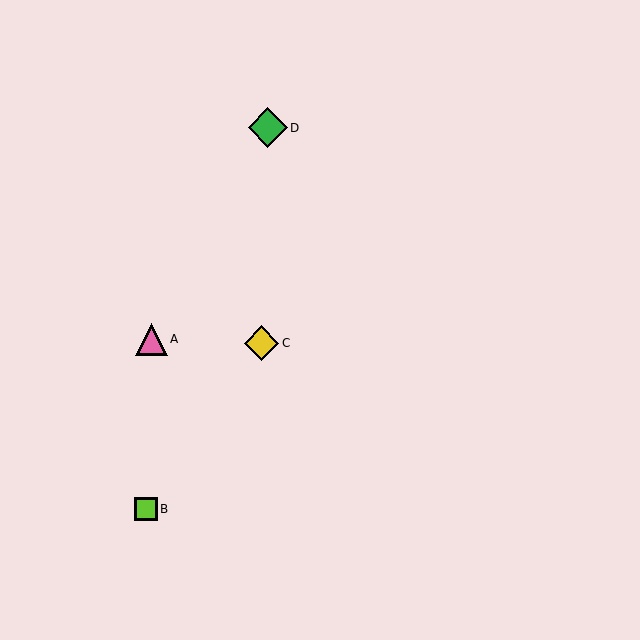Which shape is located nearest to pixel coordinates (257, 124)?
The green diamond (labeled D) at (268, 128) is nearest to that location.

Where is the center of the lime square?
The center of the lime square is at (146, 509).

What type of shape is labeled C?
Shape C is a yellow diamond.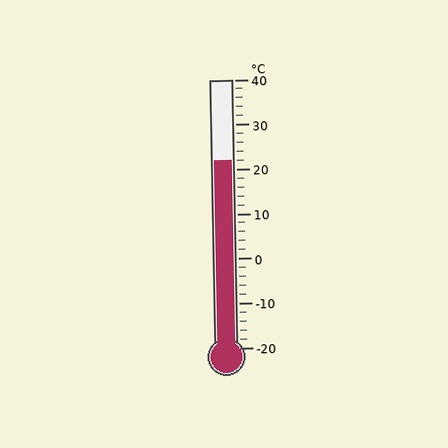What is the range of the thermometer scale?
The thermometer scale ranges from -20°C to 40°C.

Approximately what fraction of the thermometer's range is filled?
The thermometer is filled to approximately 70% of its range.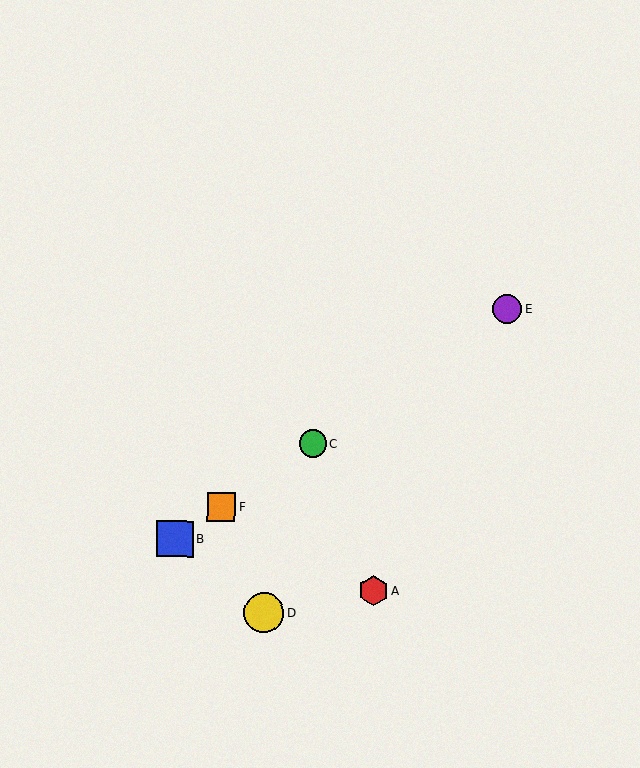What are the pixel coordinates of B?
Object B is at (175, 539).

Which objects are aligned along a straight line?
Objects B, C, E, F are aligned along a straight line.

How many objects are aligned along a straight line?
4 objects (B, C, E, F) are aligned along a straight line.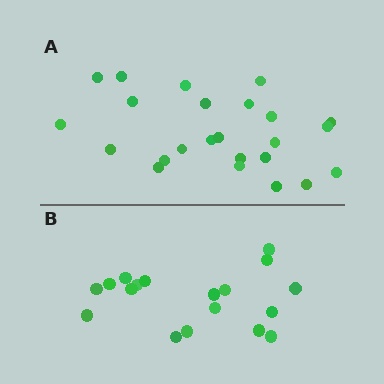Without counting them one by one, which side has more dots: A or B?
Region A (the top region) has more dots.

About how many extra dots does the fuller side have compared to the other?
Region A has about 6 more dots than region B.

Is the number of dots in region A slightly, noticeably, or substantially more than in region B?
Region A has noticeably more, but not dramatically so. The ratio is roughly 1.3 to 1.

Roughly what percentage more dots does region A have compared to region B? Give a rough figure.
About 35% more.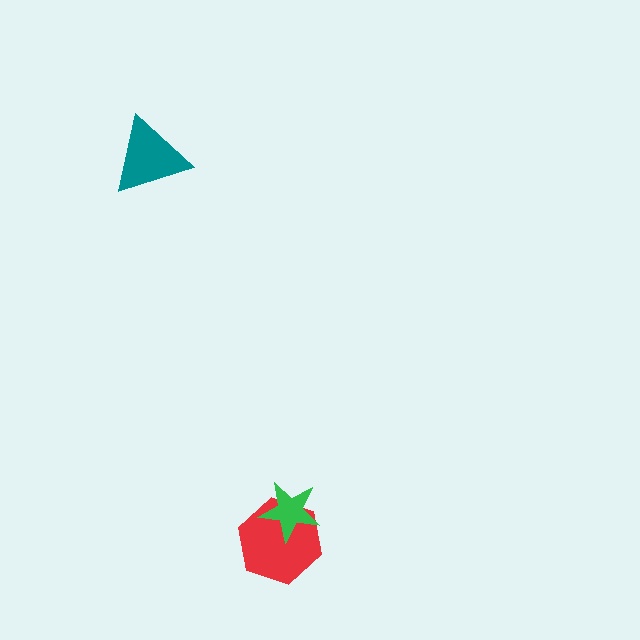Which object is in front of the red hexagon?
The green star is in front of the red hexagon.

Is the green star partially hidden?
No, no other shape covers it.